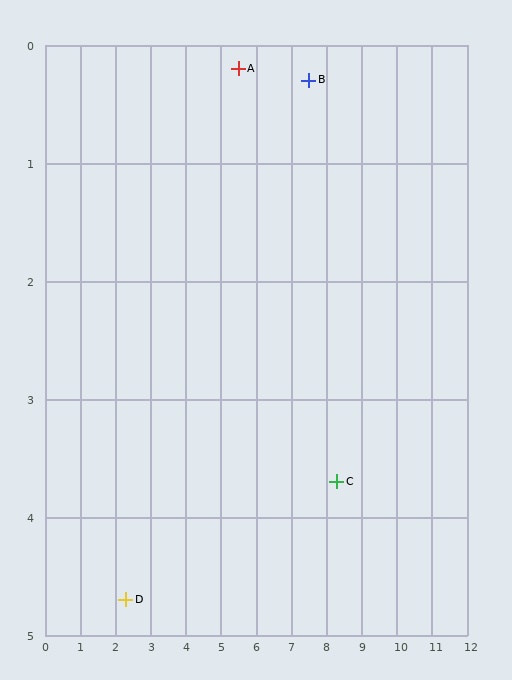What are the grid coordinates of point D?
Point D is at approximately (2.3, 4.7).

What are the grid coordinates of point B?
Point B is at approximately (7.5, 0.3).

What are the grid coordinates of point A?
Point A is at approximately (5.5, 0.2).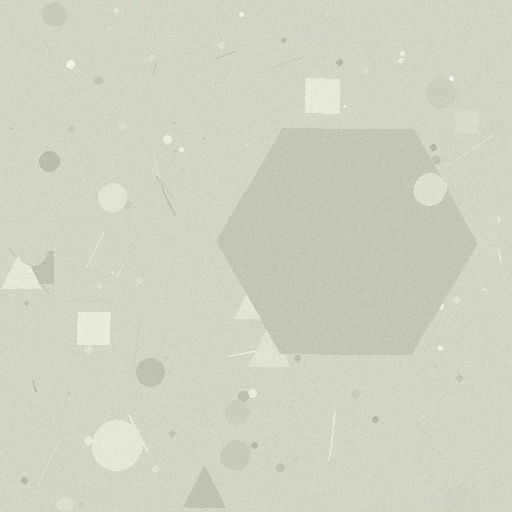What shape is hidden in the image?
A hexagon is hidden in the image.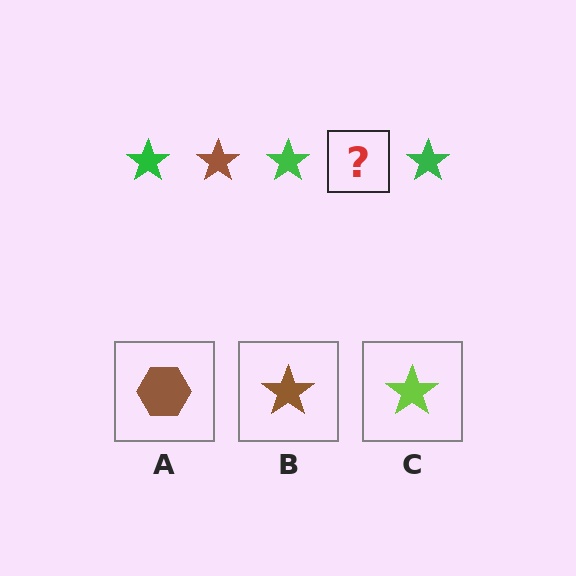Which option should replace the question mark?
Option B.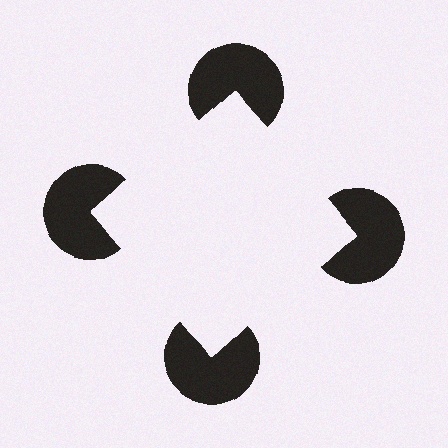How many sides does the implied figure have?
4 sides.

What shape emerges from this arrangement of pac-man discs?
An illusory square — its edges are inferred from the aligned wedge cuts in the pac-man discs, not physically drawn.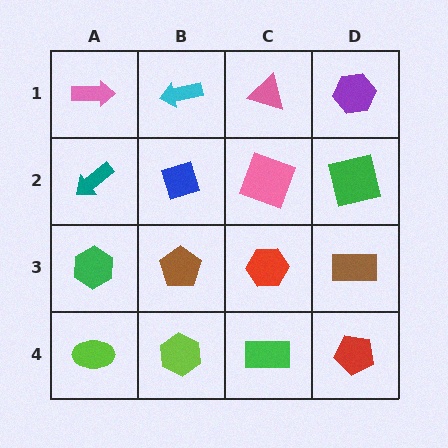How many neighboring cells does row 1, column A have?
2.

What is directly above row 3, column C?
A pink square.